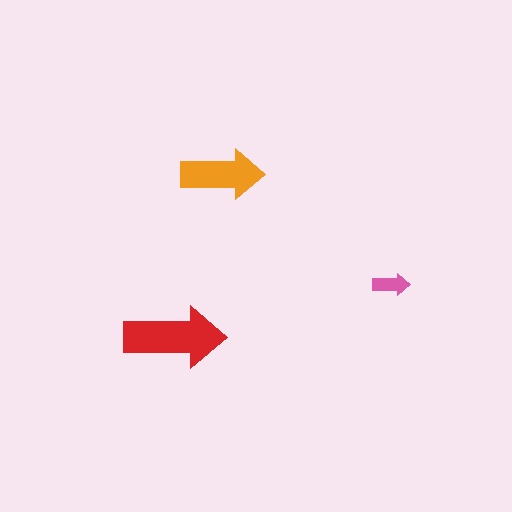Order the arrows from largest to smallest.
the red one, the orange one, the pink one.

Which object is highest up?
The orange arrow is topmost.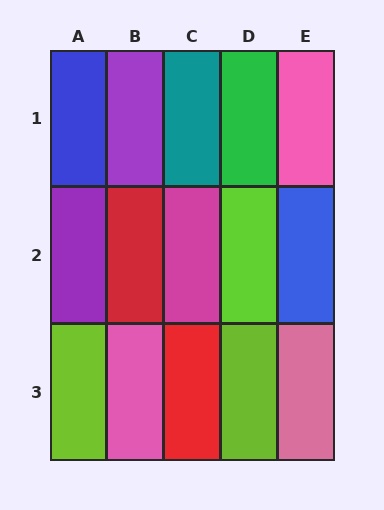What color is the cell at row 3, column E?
Pink.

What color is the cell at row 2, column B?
Red.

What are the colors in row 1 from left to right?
Blue, purple, teal, green, pink.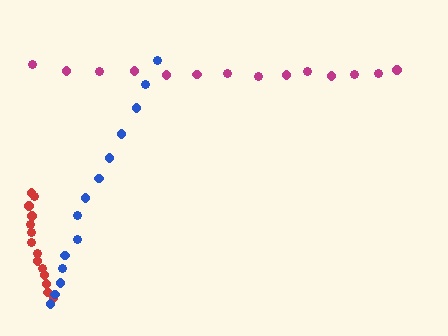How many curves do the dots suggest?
There are 3 distinct paths.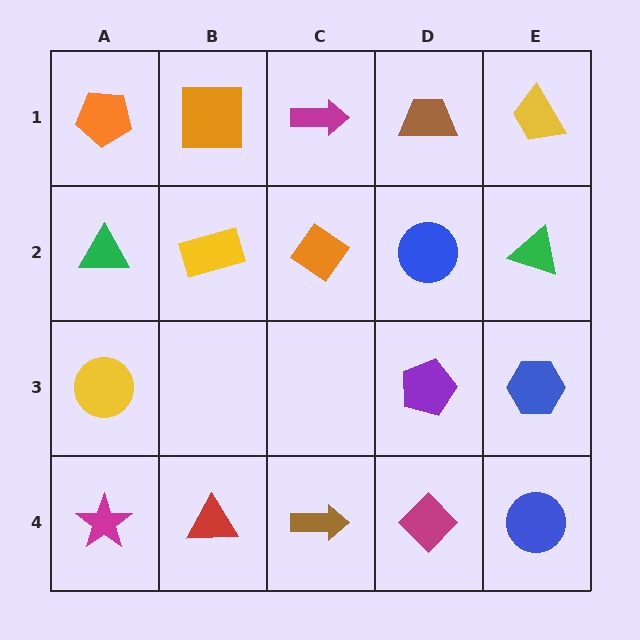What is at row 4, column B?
A red triangle.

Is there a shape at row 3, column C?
No, that cell is empty.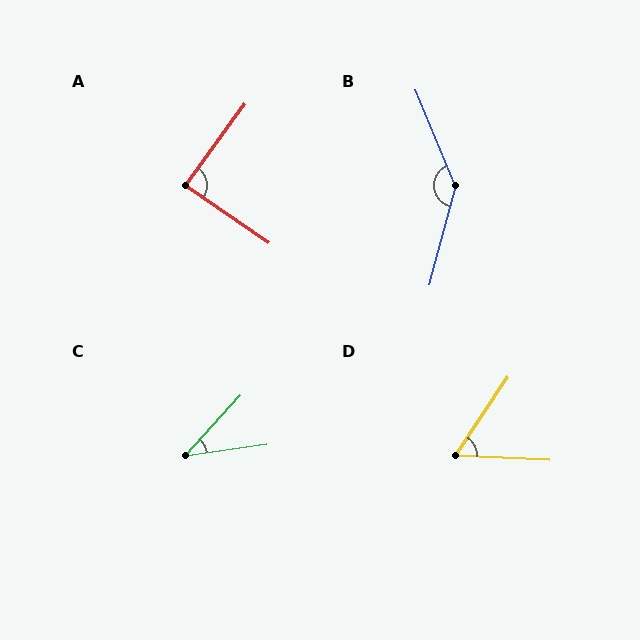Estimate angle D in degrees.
Approximately 59 degrees.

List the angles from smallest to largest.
C (40°), D (59°), A (88°), B (142°).